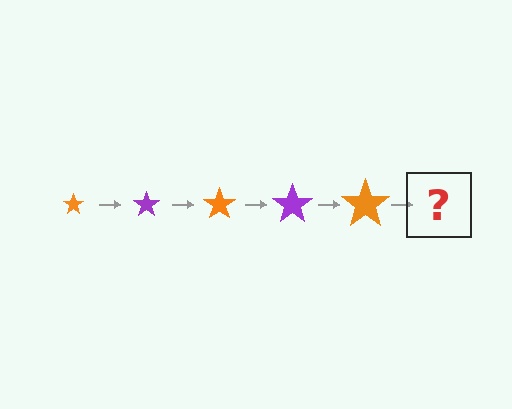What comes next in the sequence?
The next element should be a purple star, larger than the previous one.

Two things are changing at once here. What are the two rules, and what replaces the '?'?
The two rules are that the star grows larger each step and the color cycles through orange and purple. The '?' should be a purple star, larger than the previous one.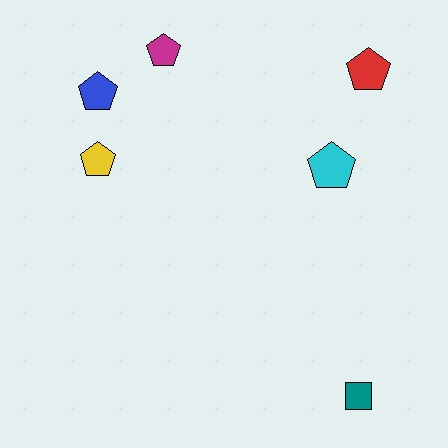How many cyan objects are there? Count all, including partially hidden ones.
There is 1 cyan object.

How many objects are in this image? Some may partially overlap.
There are 6 objects.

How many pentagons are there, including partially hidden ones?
There are 5 pentagons.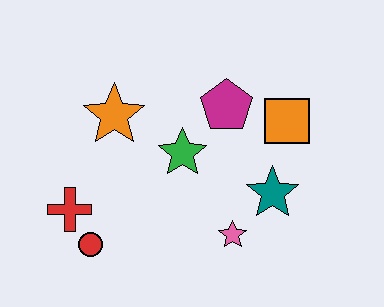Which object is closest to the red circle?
The red cross is closest to the red circle.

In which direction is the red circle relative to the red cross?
The red circle is below the red cross.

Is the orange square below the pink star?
No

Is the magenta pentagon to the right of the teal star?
No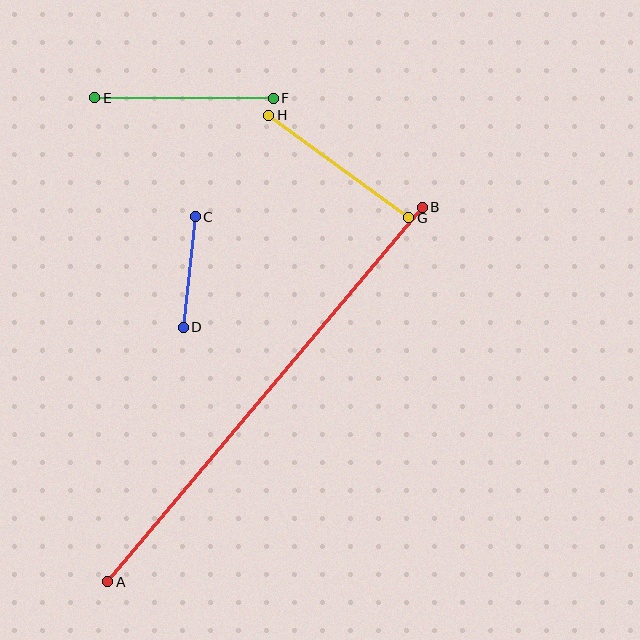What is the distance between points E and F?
The distance is approximately 178 pixels.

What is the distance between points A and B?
The distance is approximately 489 pixels.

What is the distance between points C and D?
The distance is approximately 111 pixels.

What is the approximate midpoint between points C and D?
The midpoint is at approximately (189, 272) pixels.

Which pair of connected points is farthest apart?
Points A and B are farthest apart.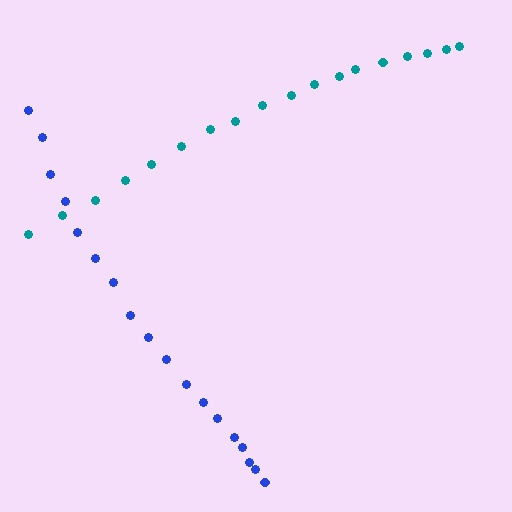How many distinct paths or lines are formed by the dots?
There are 2 distinct paths.